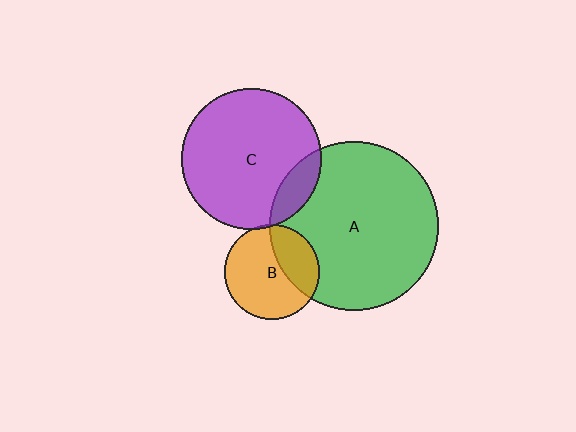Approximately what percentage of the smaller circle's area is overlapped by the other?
Approximately 30%.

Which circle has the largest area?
Circle A (green).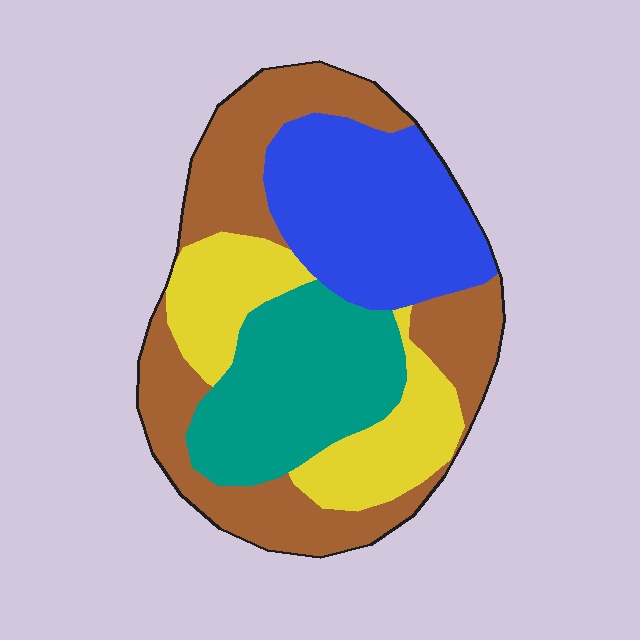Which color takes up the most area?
Brown, at roughly 35%.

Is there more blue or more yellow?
Blue.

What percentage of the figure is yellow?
Yellow covers about 20% of the figure.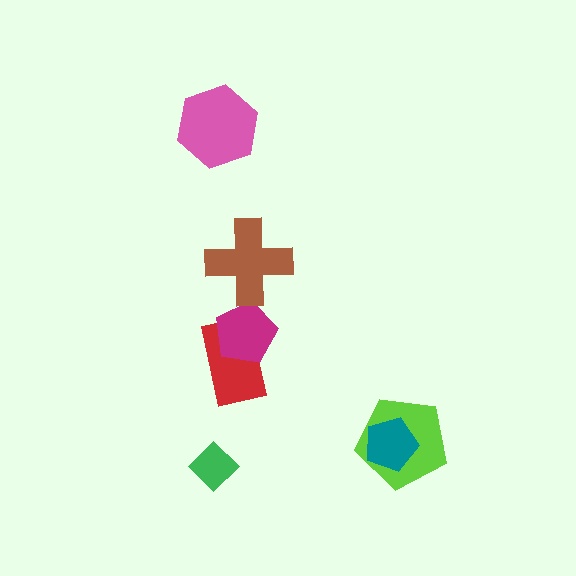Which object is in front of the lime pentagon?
The teal pentagon is in front of the lime pentagon.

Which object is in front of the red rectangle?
The magenta pentagon is in front of the red rectangle.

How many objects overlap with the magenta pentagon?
1 object overlaps with the magenta pentagon.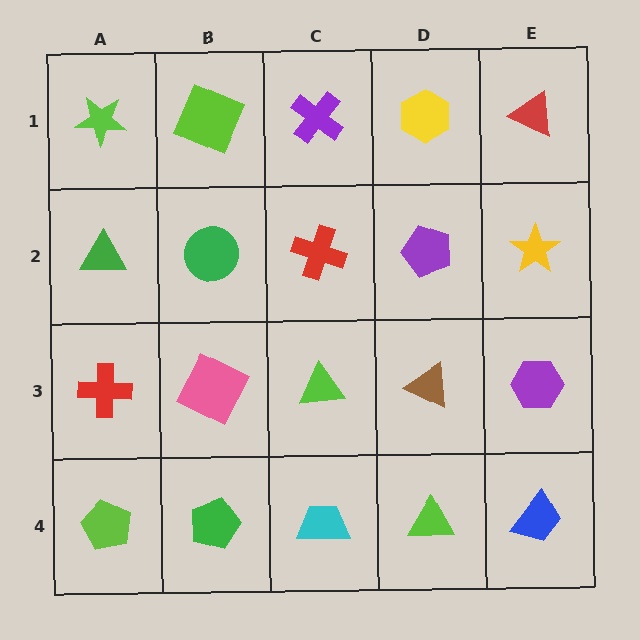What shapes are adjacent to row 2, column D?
A yellow hexagon (row 1, column D), a brown triangle (row 3, column D), a red cross (row 2, column C), a yellow star (row 2, column E).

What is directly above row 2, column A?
A lime star.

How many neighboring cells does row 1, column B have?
3.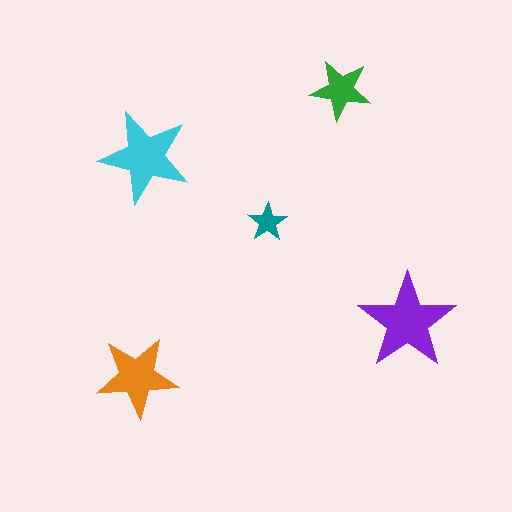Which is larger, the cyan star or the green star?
The cyan one.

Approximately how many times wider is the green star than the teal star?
About 1.5 times wider.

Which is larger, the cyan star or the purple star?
The purple one.